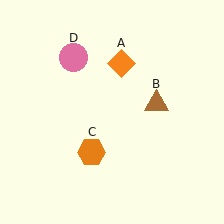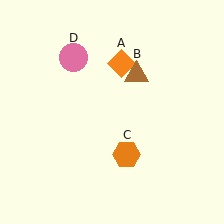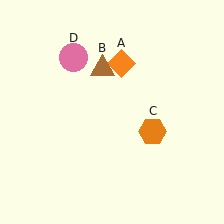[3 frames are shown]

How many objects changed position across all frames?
2 objects changed position: brown triangle (object B), orange hexagon (object C).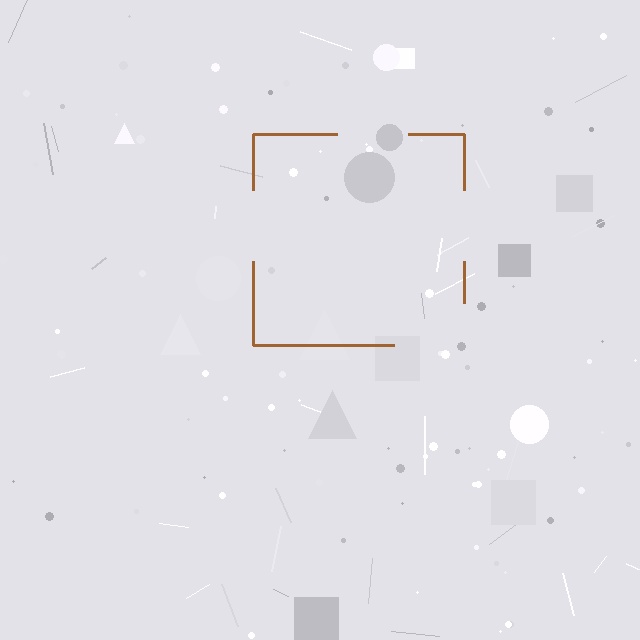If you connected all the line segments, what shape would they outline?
They would outline a square.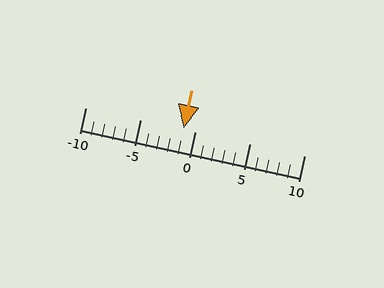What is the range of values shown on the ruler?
The ruler shows values from -10 to 10.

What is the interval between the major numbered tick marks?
The major tick marks are spaced 5 units apart.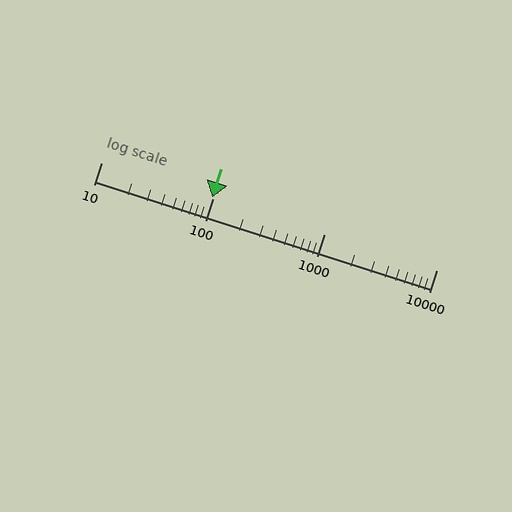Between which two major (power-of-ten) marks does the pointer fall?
The pointer is between 10 and 100.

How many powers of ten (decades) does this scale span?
The scale spans 3 decades, from 10 to 10000.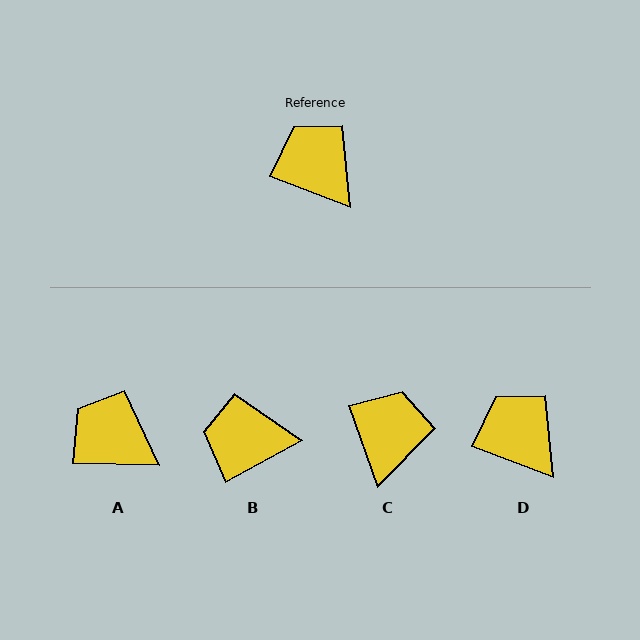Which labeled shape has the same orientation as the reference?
D.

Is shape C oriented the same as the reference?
No, it is off by about 50 degrees.